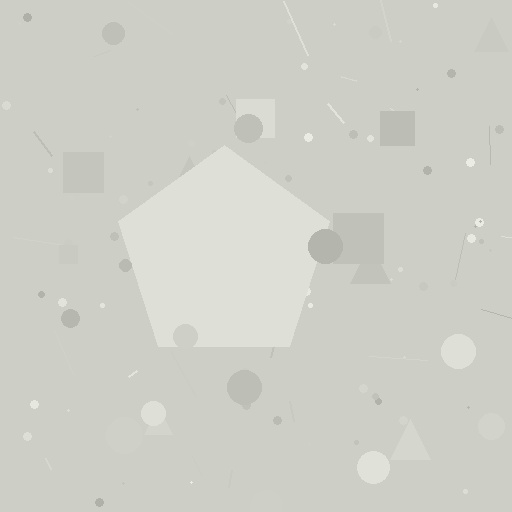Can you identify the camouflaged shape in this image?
The camouflaged shape is a pentagon.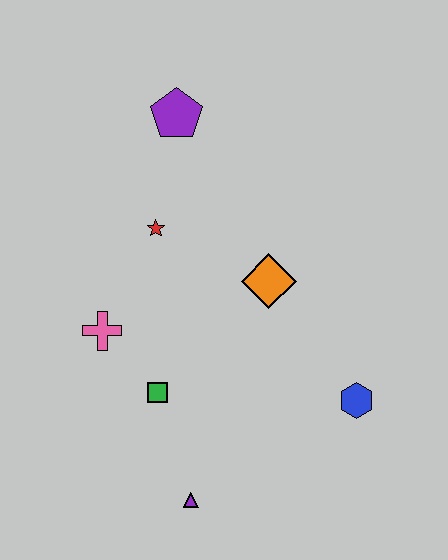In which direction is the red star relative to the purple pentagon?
The red star is below the purple pentagon.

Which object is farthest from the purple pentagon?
The purple triangle is farthest from the purple pentagon.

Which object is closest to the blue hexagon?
The orange diamond is closest to the blue hexagon.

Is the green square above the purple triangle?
Yes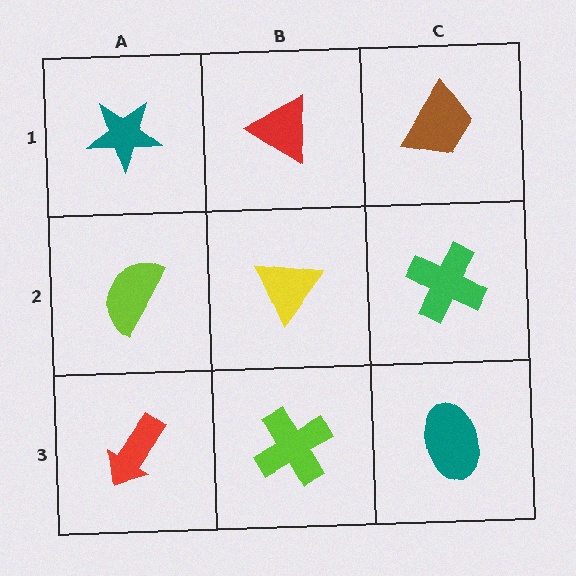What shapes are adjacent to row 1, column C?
A green cross (row 2, column C), a red triangle (row 1, column B).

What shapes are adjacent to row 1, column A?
A lime semicircle (row 2, column A), a red triangle (row 1, column B).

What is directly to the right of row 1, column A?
A red triangle.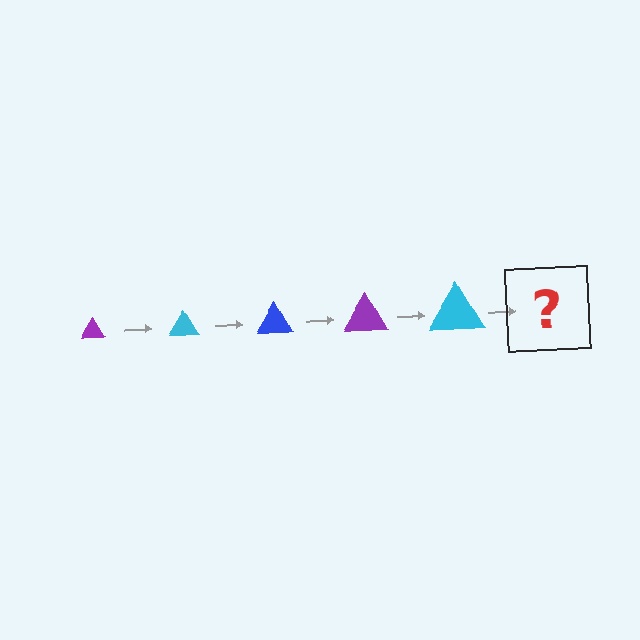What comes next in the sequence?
The next element should be a blue triangle, larger than the previous one.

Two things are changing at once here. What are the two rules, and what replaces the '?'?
The two rules are that the triangle grows larger each step and the color cycles through purple, cyan, and blue. The '?' should be a blue triangle, larger than the previous one.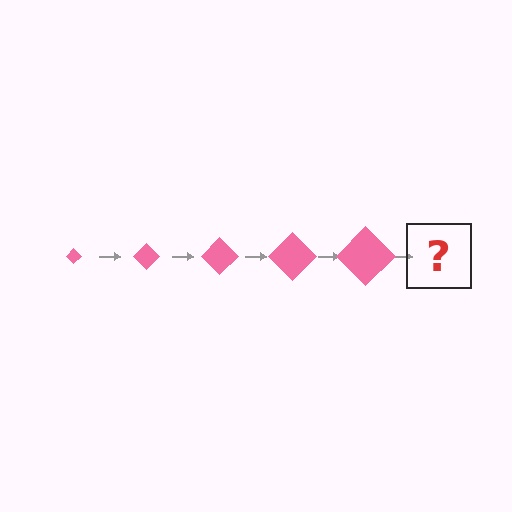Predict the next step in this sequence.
The next step is a pink diamond, larger than the previous one.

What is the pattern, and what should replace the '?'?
The pattern is that the diamond gets progressively larger each step. The '?' should be a pink diamond, larger than the previous one.